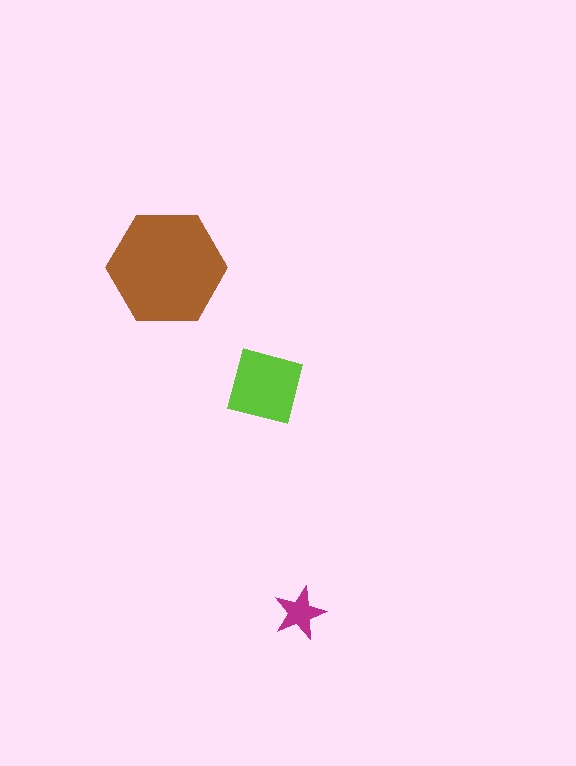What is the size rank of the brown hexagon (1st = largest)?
1st.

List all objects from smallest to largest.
The magenta star, the lime square, the brown hexagon.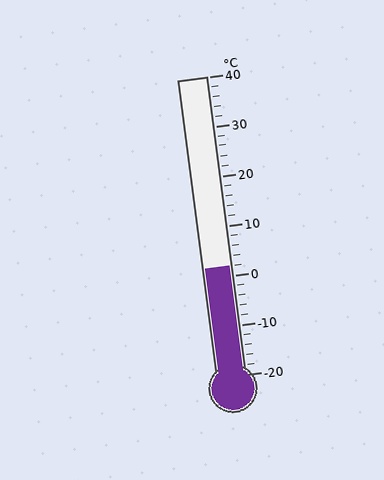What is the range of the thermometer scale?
The thermometer scale ranges from -20°C to 40°C.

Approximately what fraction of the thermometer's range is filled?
The thermometer is filled to approximately 35% of its range.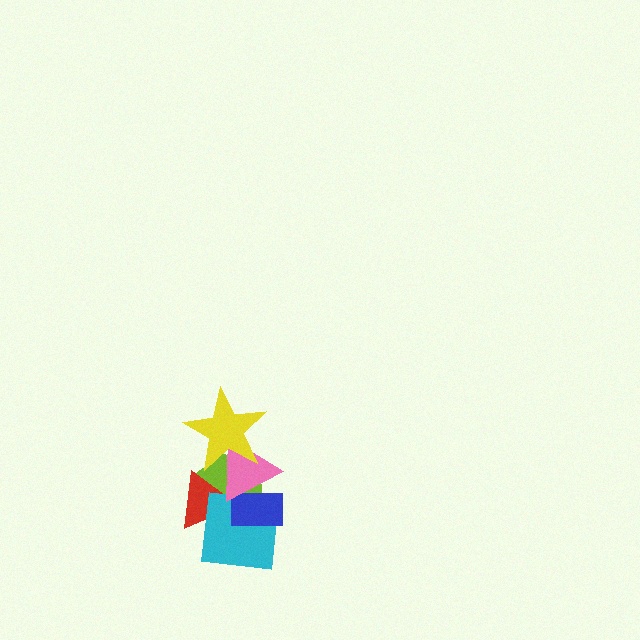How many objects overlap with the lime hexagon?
5 objects overlap with the lime hexagon.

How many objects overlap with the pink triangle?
5 objects overlap with the pink triangle.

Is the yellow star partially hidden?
No, no other shape covers it.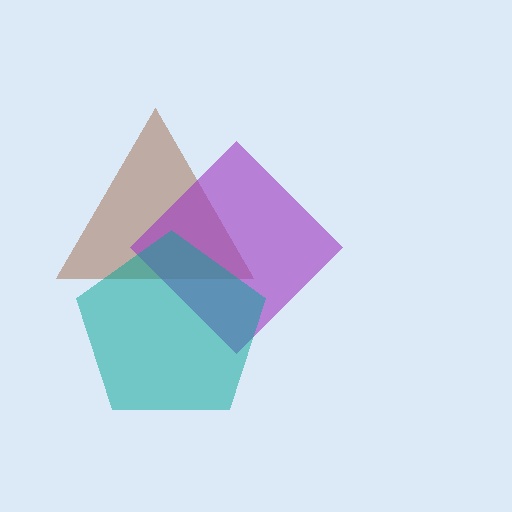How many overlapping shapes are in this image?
There are 3 overlapping shapes in the image.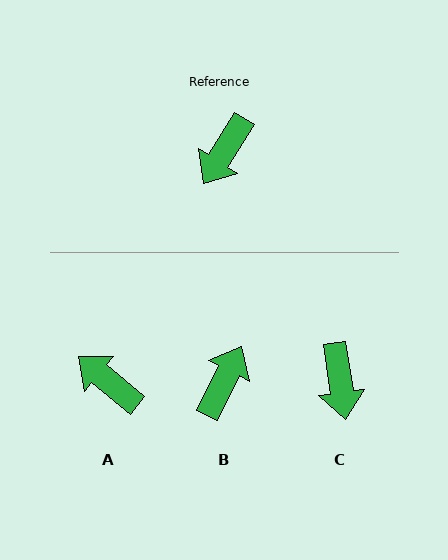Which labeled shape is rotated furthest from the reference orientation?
B, about 174 degrees away.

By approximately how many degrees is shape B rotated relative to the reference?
Approximately 174 degrees clockwise.